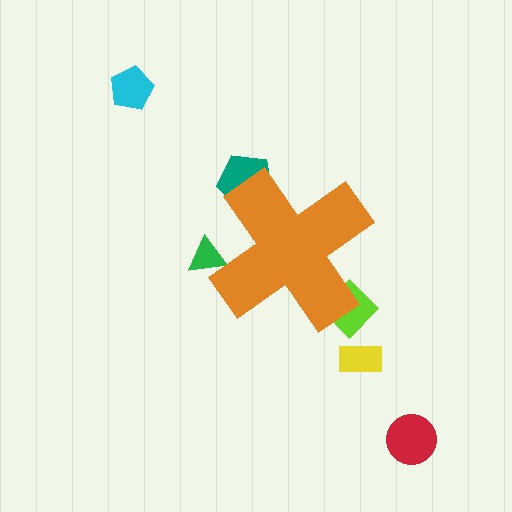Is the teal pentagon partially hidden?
Yes, the teal pentagon is partially hidden behind the orange cross.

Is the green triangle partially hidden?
Yes, the green triangle is partially hidden behind the orange cross.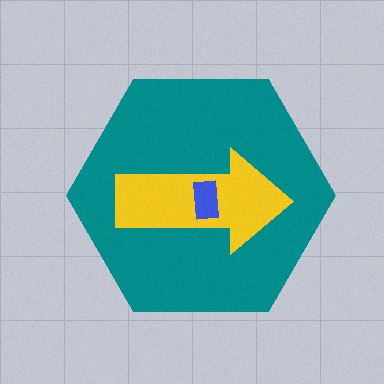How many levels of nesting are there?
3.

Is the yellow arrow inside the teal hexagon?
Yes.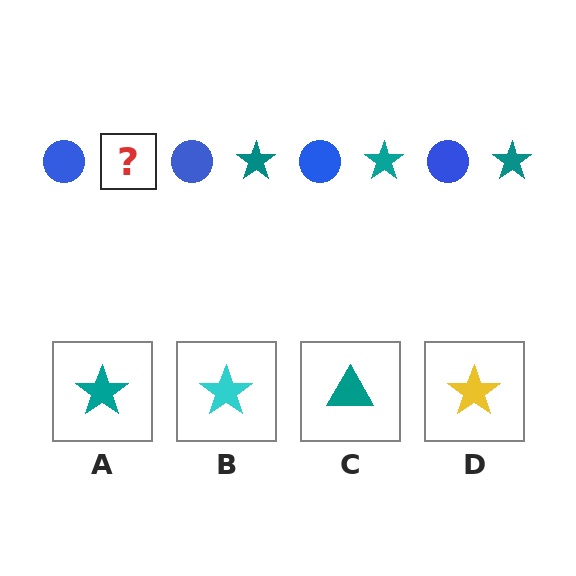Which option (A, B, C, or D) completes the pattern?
A.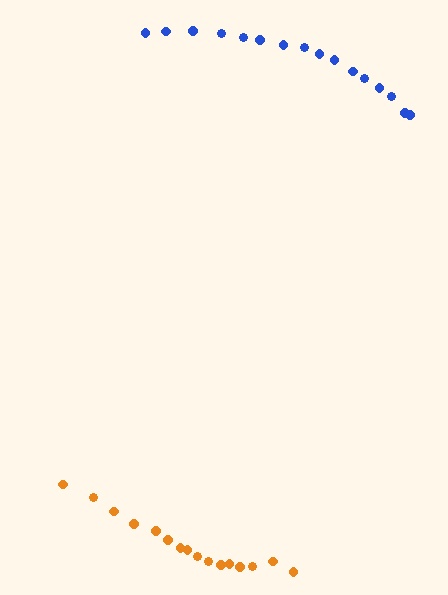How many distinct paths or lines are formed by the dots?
There are 2 distinct paths.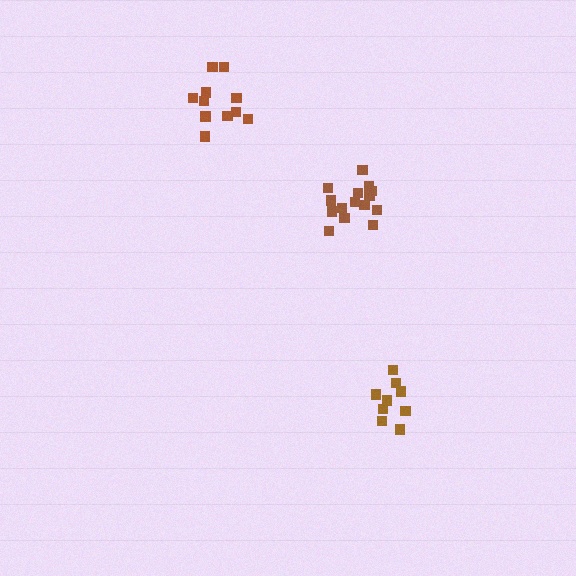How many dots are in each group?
Group 1: 15 dots, Group 2: 9 dots, Group 3: 11 dots (35 total).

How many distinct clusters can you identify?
There are 3 distinct clusters.